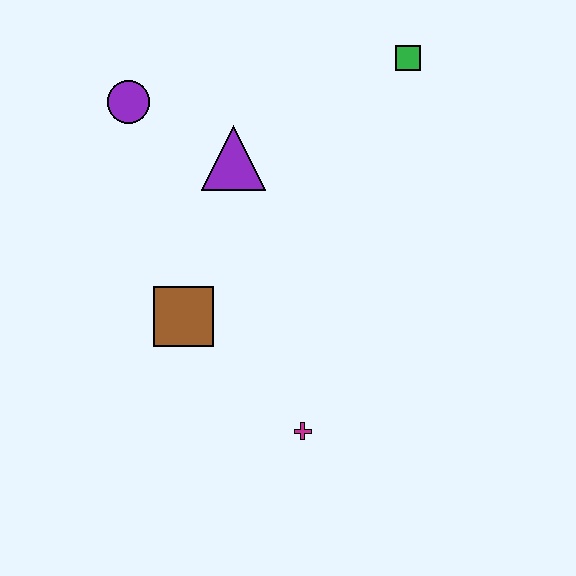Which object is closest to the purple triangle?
The purple circle is closest to the purple triangle.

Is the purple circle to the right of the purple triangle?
No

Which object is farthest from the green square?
The magenta cross is farthest from the green square.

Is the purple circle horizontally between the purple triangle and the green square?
No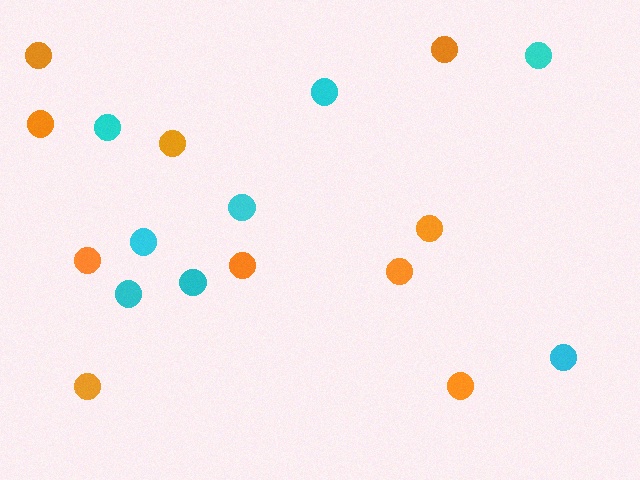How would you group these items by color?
There are 2 groups: one group of orange circles (10) and one group of cyan circles (8).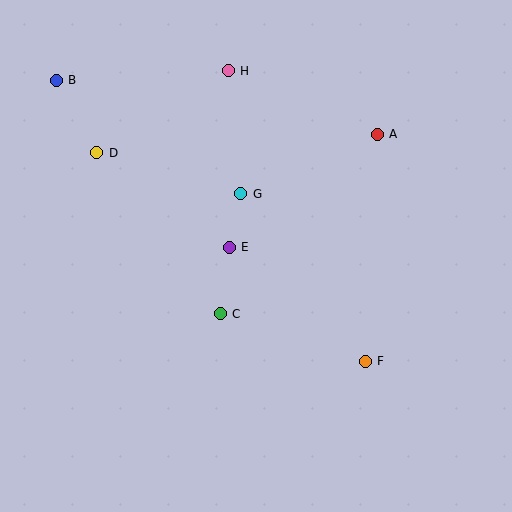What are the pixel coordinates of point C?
Point C is at (220, 314).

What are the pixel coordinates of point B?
Point B is at (56, 80).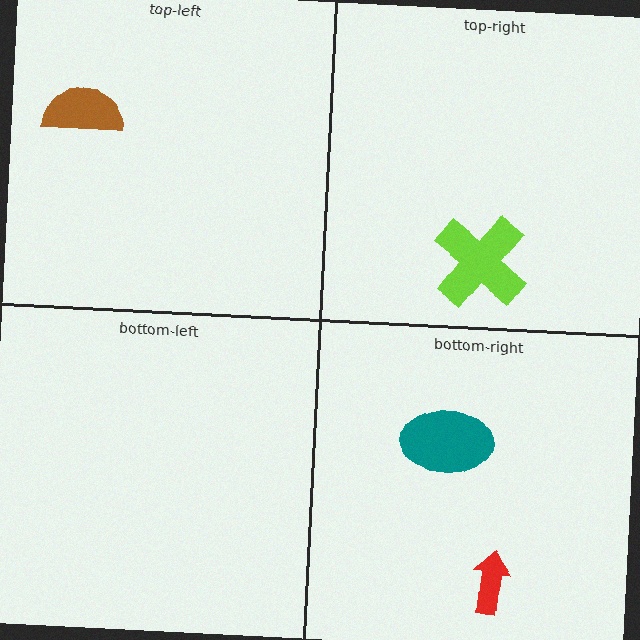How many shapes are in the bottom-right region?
2.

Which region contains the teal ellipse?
The bottom-right region.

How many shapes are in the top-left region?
1.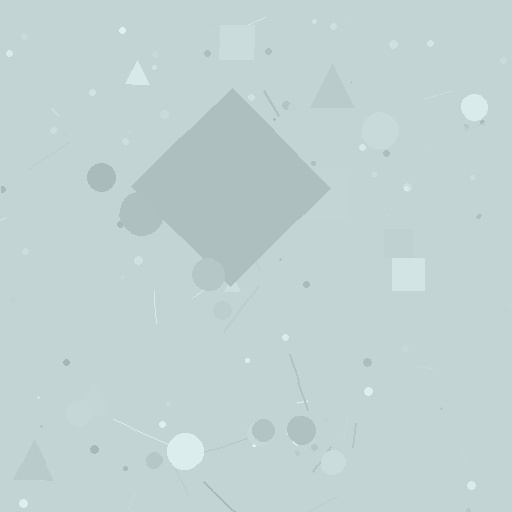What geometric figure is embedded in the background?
A diamond is embedded in the background.